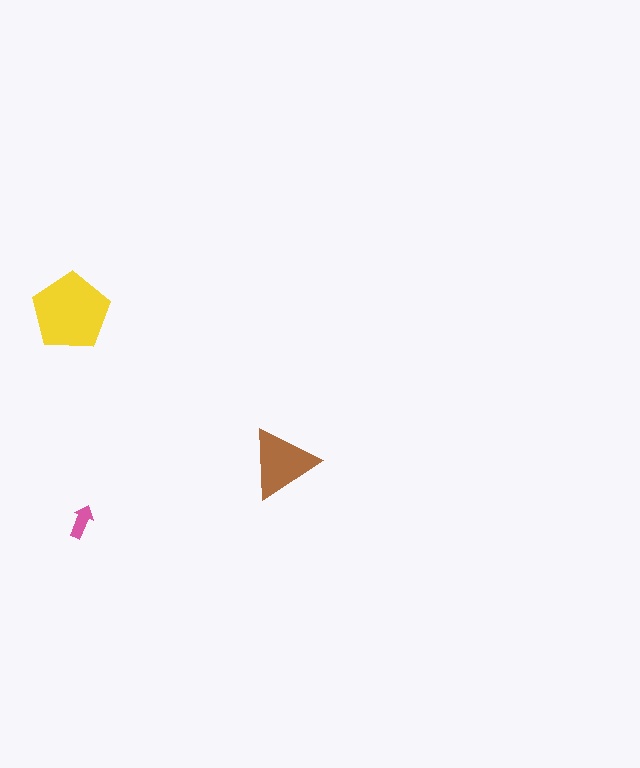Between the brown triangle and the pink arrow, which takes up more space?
The brown triangle.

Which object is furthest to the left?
The yellow pentagon is leftmost.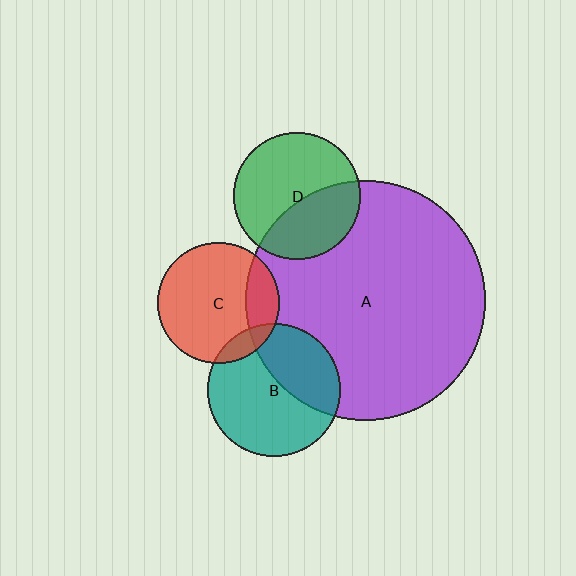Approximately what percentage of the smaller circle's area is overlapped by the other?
Approximately 20%.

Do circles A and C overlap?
Yes.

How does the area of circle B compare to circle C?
Approximately 1.2 times.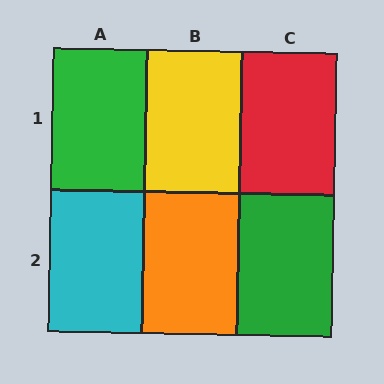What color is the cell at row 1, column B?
Yellow.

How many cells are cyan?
1 cell is cyan.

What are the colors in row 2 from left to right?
Cyan, orange, green.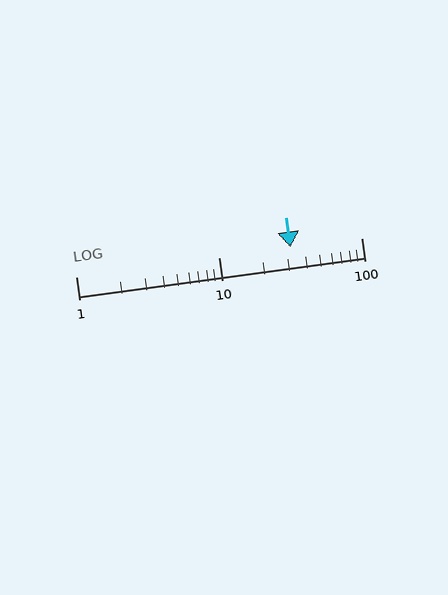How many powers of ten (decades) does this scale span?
The scale spans 2 decades, from 1 to 100.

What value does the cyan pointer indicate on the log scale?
The pointer indicates approximately 32.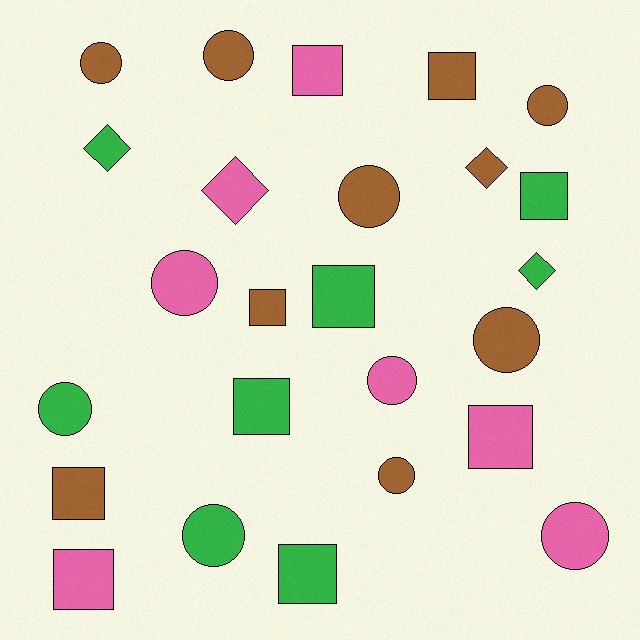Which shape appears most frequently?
Circle, with 11 objects.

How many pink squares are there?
There are 3 pink squares.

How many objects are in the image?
There are 25 objects.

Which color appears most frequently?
Brown, with 10 objects.